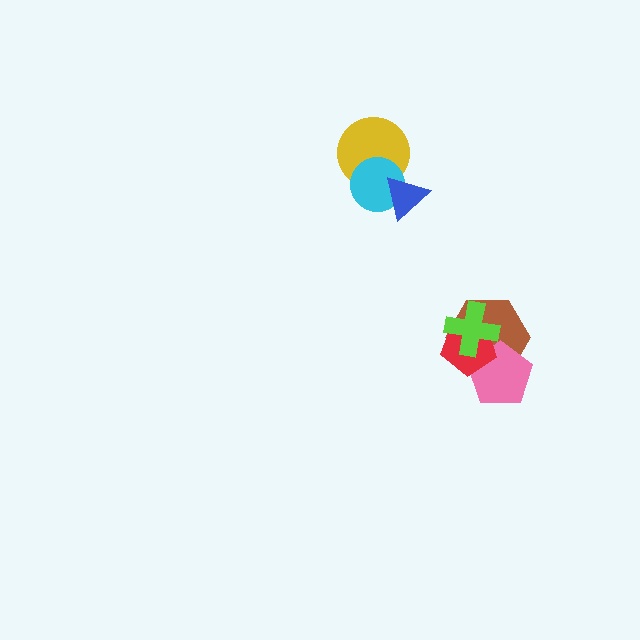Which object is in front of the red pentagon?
The lime cross is in front of the red pentagon.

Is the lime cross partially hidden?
No, no other shape covers it.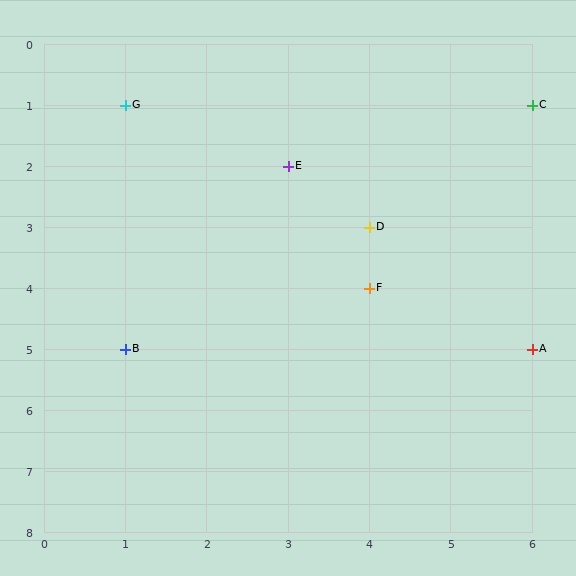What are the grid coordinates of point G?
Point G is at grid coordinates (1, 1).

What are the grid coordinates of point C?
Point C is at grid coordinates (6, 1).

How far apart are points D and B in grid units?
Points D and B are 3 columns and 2 rows apart (about 3.6 grid units diagonally).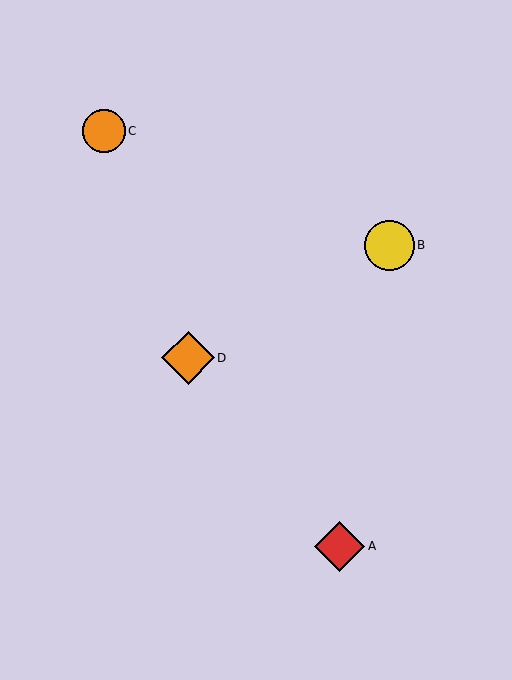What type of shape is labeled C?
Shape C is an orange circle.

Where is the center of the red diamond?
The center of the red diamond is at (340, 546).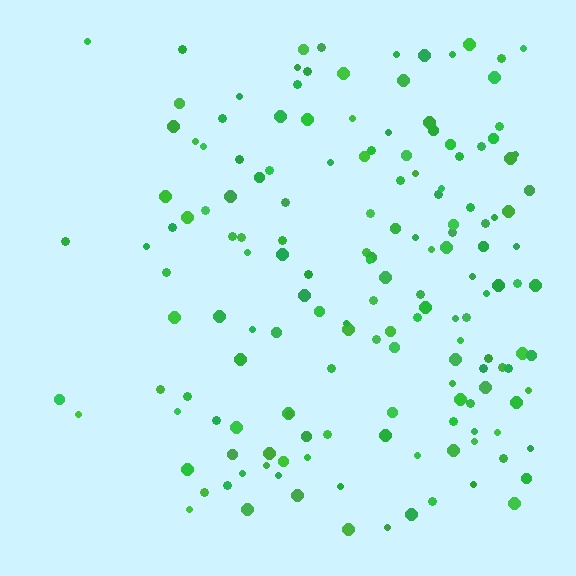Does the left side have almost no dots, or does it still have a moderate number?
Still a moderate number, just noticeably fewer than the right.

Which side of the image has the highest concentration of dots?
The right.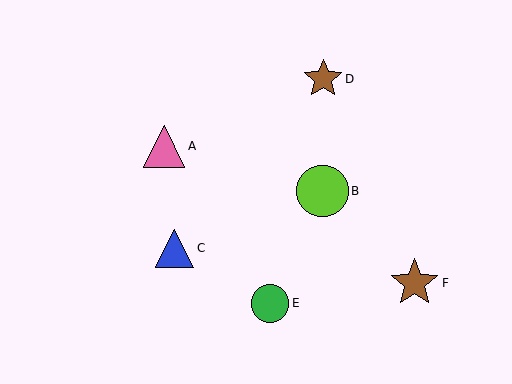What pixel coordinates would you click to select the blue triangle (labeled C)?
Click at (175, 248) to select the blue triangle C.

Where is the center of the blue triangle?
The center of the blue triangle is at (175, 248).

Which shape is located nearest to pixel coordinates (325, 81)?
The brown star (labeled D) at (323, 79) is nearest to that location.